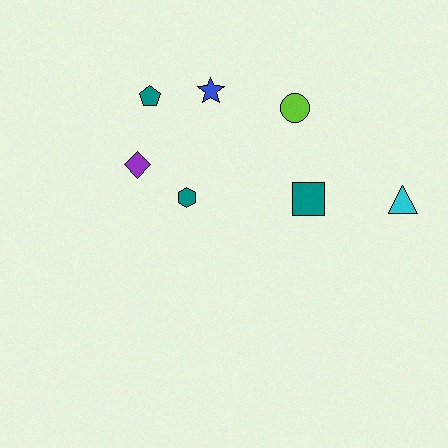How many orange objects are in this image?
There are no orange objects.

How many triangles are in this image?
There is 1 triangle.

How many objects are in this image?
There are 7 objects.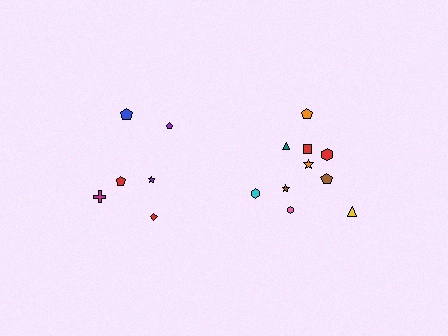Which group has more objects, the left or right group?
The right group.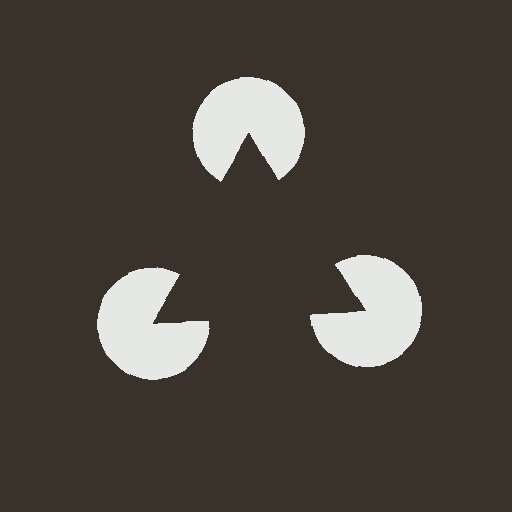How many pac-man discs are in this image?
There are 3 — one at each vertex of the illusory triangle.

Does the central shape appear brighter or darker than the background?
It typically appears slightly darker than the background, even though no actual brightness change is drawn.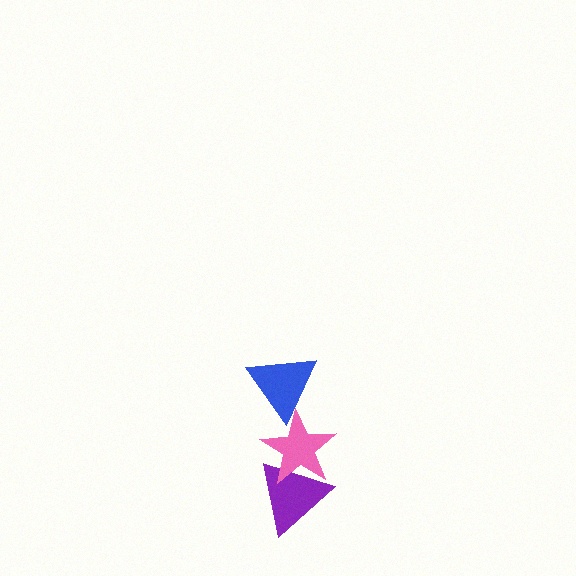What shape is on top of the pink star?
The blue triangle is on top of the pink star.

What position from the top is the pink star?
The pink star is 2nd from the top.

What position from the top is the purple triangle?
The purple triangle is 3rd from the top.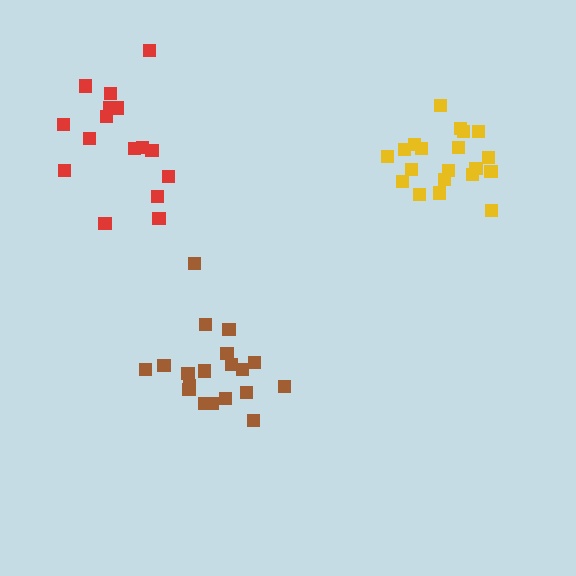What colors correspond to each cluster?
The clusters are colored: brown, yellow, red.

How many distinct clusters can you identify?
There are 3 distinct clusters.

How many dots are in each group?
Group 1: 19 dots, Group 2: 20 dots, Group 3: 16 dots (55 total).